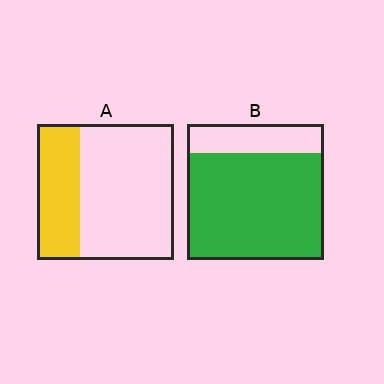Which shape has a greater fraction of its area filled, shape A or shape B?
Shape B.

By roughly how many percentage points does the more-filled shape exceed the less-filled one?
By roughly 45 percentage points (B over A).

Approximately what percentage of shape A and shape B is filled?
A is approximately 30% and B is approximately 80%.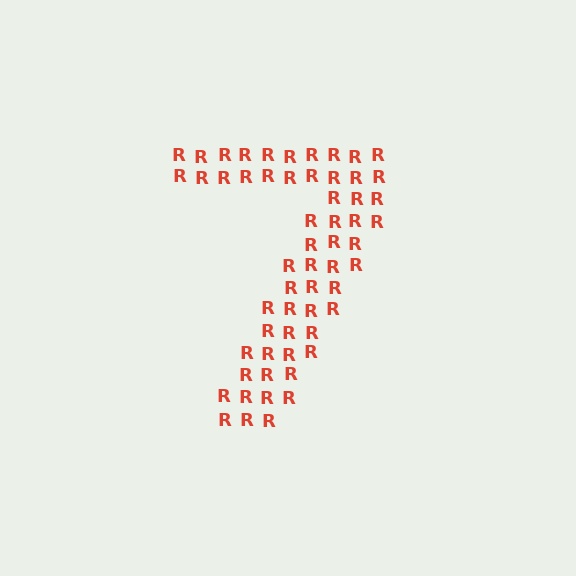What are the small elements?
The small elements are letter R's.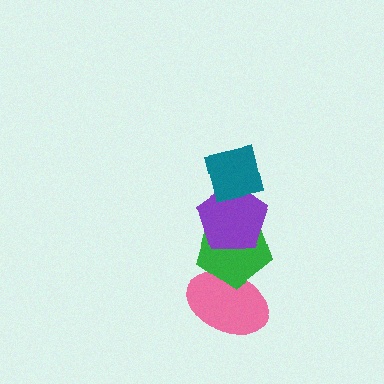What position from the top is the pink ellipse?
The pink ellipse is 4th from the top.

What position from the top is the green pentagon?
The green pentagon is 3rd from the top.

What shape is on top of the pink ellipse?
The green pentagon is on top of the pink ellipse.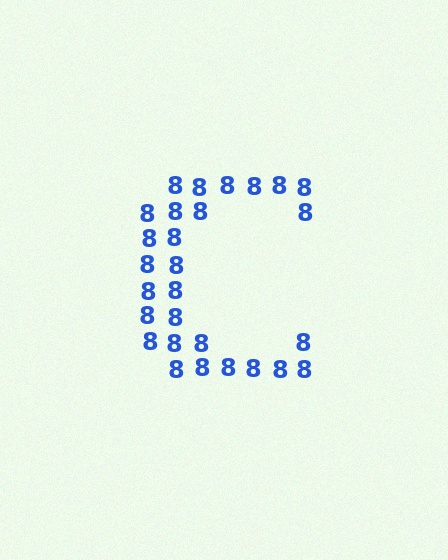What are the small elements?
The small elements are digit 8's.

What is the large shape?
The large shape is the letter C.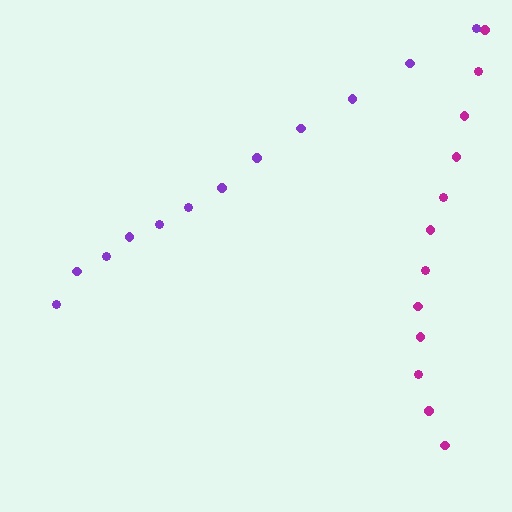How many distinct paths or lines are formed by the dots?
There are 2 distinct paths.